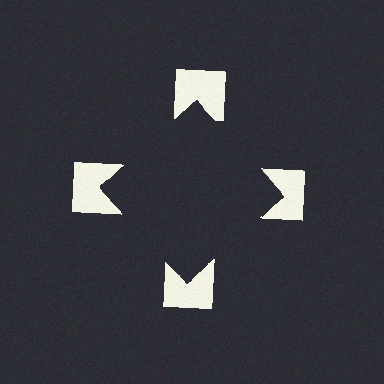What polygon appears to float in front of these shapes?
An illusory square — its edges are inferred from the aligned wedge cuts in the notched squares, not physically drawn.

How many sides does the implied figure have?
4 sides.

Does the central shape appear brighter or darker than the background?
It typically appears slightly darker than the background, even though no actual brightness change is drawn.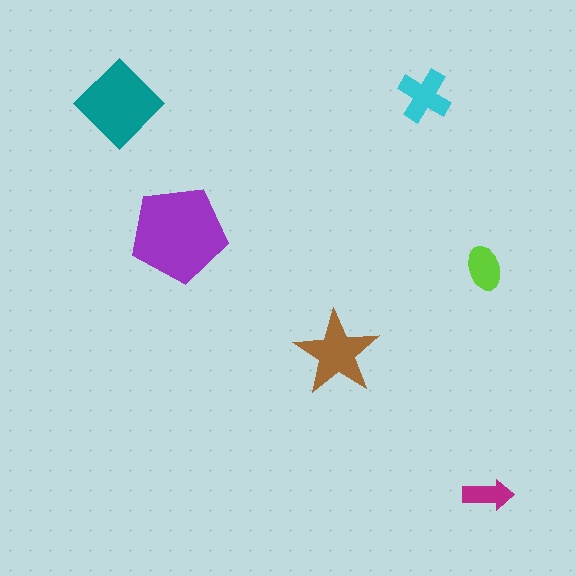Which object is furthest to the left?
The teal diamond is leftmost.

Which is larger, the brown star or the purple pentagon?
The purple pentagon.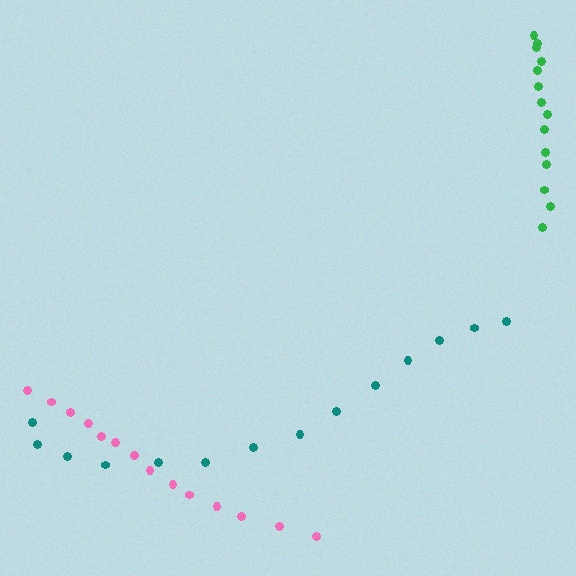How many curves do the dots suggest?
There are 3 distinct paths.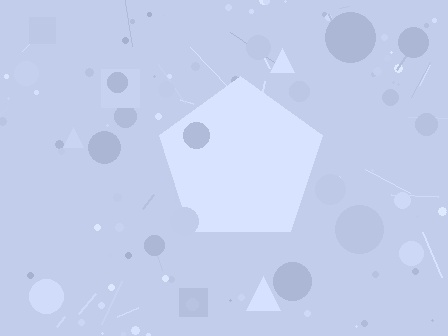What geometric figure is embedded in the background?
A pentagon is embedded in the background.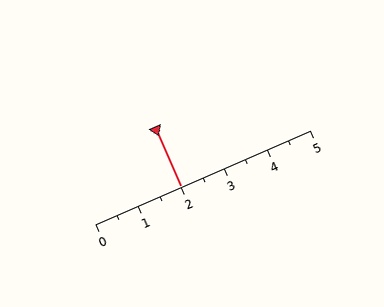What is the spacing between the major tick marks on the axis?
The major ticks are spaced 1 apart.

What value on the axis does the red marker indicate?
The marker indicates approximately 2.